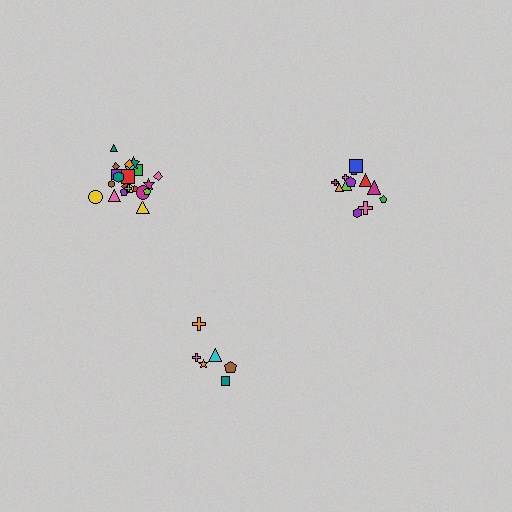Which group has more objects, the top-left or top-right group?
The top-left group.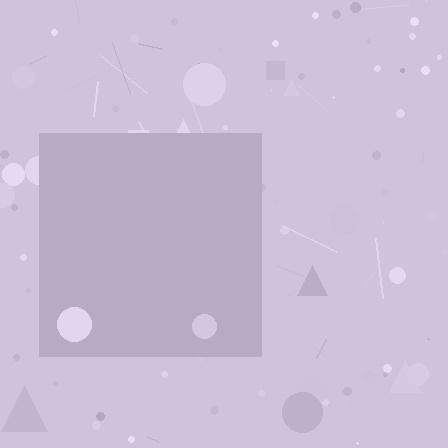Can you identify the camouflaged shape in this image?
The camouflaged shape is a square.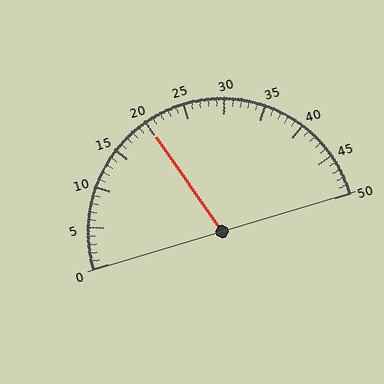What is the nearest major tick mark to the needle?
The nearest major tick mark is 20.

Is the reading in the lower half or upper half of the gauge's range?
The reading is in the lower half of the range (0 to 50).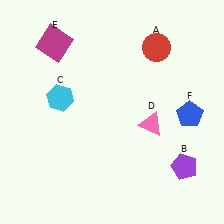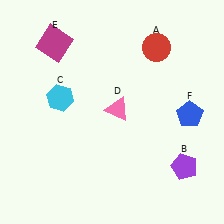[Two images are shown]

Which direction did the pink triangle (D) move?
The pink triangle (D) moved left.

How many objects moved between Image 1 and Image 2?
1 object moved between the two images.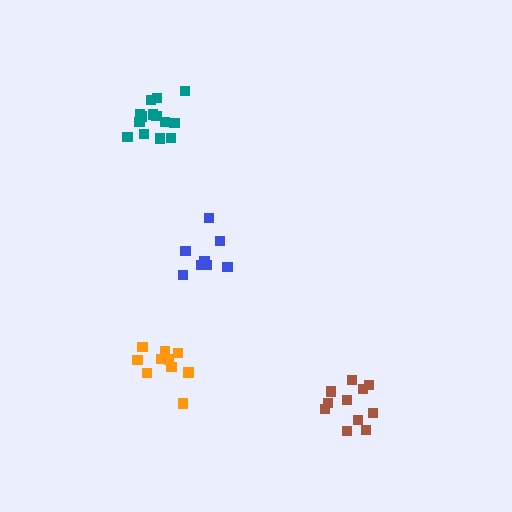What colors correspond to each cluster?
The clusters are colored: orange, brown, blue, teal.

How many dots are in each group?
Group 1: 10 dots, Group 2: 11 dots, Group 3: 8 dots, Group 4: 14 dots (43 total).